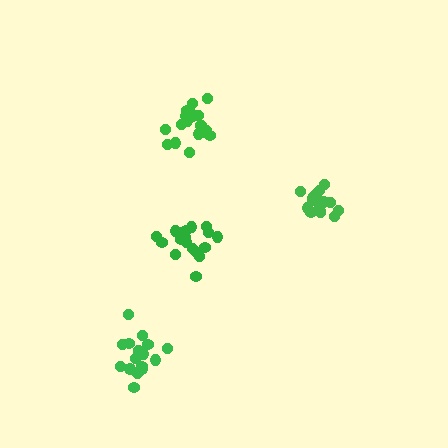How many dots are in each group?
Group 1: 19 dots, Group 2: 17 dots, Group 3: 16 dots, Group 4: 18 dots (70 total).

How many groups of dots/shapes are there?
There are 4 groups.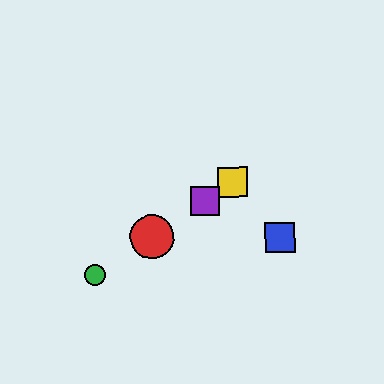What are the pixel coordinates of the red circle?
The red circle is at (152, 237).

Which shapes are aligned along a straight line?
The red circle, the green circle, the yellow square, the purple square are aligned along a straight line.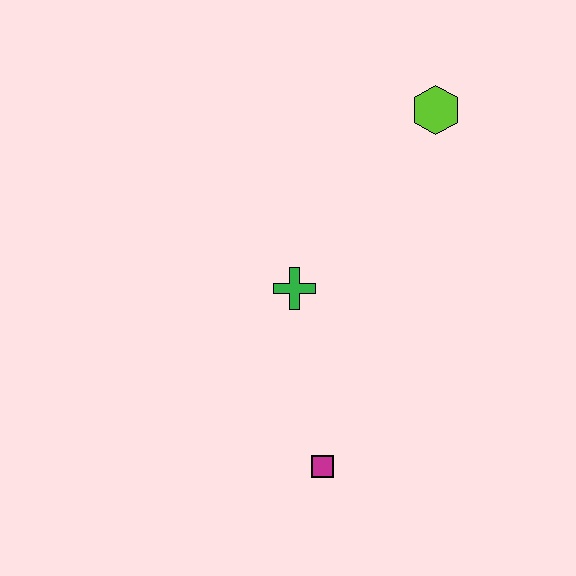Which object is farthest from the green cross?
The lime hexagon is farthest from the green cross.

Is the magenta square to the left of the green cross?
No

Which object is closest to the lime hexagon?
The green cross is closest to the lime hexagon.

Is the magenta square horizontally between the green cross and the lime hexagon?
Yes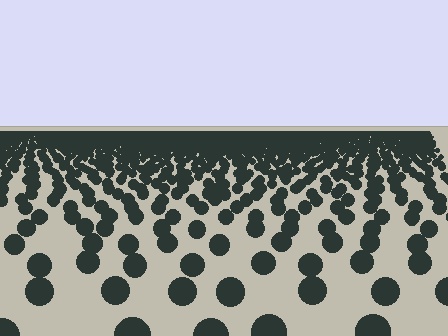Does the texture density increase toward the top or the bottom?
Density increases toward the top.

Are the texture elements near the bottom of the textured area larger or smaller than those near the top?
Larger. Near the bottom, elements are closer to the viewer and appear at a bigger on-screen size.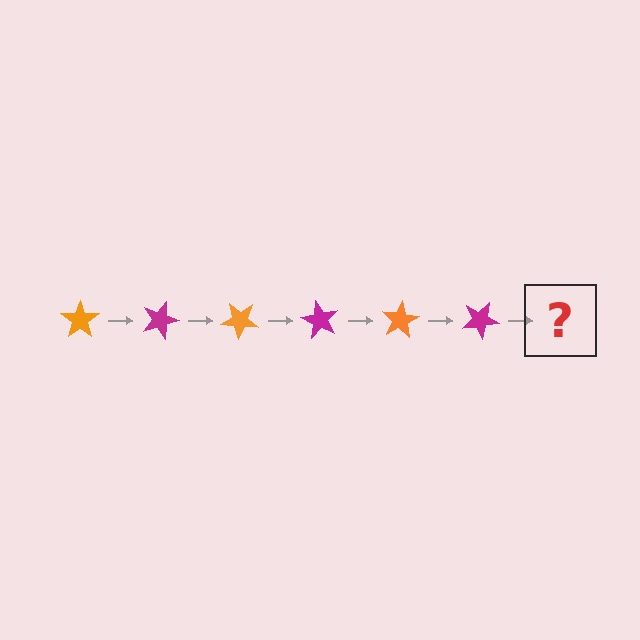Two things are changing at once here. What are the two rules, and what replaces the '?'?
The two rules are that it rotates 20 degrees each step and the color cycles through orange and magenta. The '?' should be an orange star, rotated 120 degrees from the start.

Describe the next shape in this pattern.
It should be an orange star, rotated 120 degrees from the start.